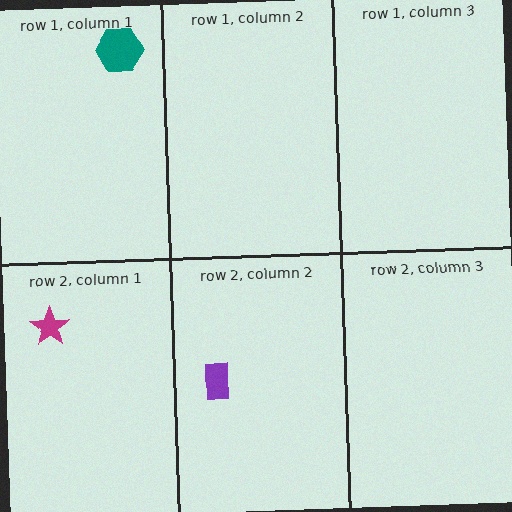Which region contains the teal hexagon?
The row 1, column 1 region.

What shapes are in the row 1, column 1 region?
The teal hexagon.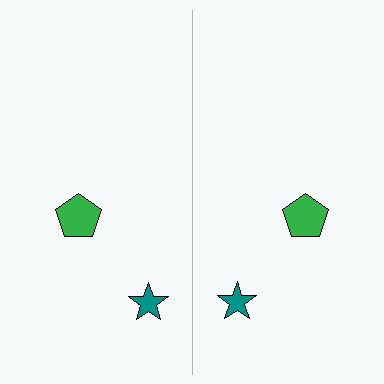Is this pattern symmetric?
Yes, this pattern has bilateral (reflection) symmetry.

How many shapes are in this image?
There are 4 shapes in this image.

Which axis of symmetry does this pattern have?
The pattern has a vertical axis of symmetry running through the center of the image.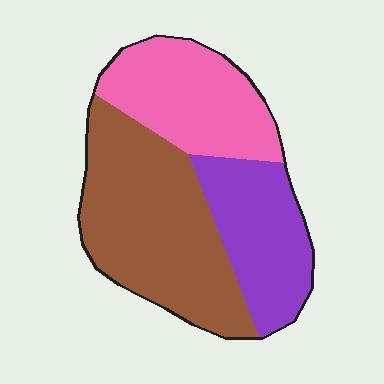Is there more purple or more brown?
Brown.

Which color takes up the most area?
Brown, at roughly 45%.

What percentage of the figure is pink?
Pink covers around 30% of the figure.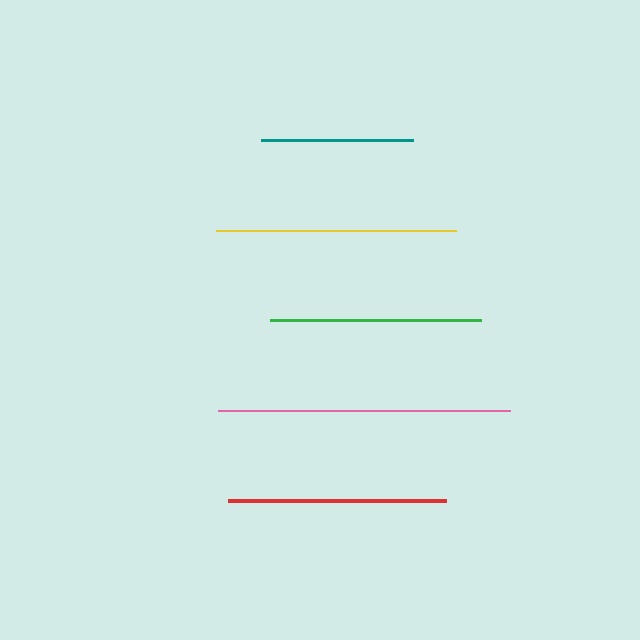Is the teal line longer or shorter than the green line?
The green line is longer than the teal line.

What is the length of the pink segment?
The pink segment is approximately 292 pixels long.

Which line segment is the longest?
The pink line is the longest at approximately 292 pixels.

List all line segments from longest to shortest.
From longest to shortest: pink, yellow, red, green, teal.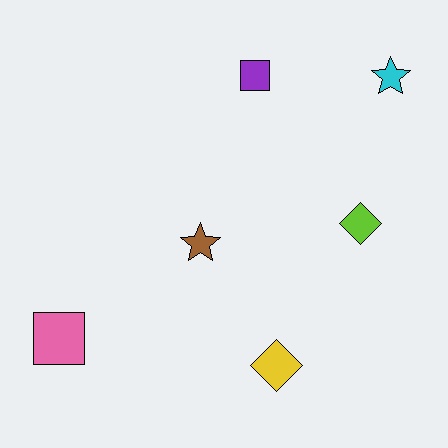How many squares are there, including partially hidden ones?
There are 2 squares.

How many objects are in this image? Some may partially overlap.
There are 6 objects.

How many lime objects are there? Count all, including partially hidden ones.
There is 1 lime object.